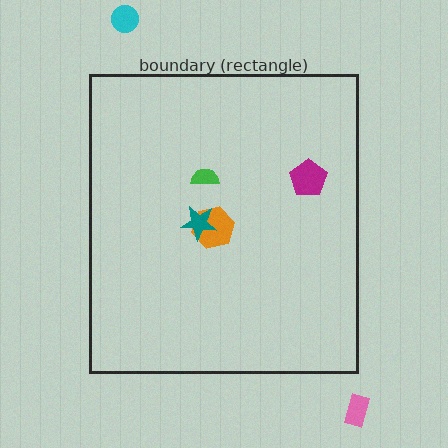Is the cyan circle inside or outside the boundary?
Outside.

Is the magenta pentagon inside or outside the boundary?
Inside.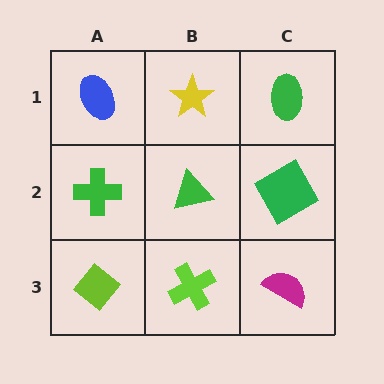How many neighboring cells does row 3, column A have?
2.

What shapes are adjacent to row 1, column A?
A green cross (row 2, column A), a yellow star (row 1, column B).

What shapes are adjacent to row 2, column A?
A blue ellipse (row 1, column A), a lime diamond (row 3, column A), a green triangle (row 2, column B).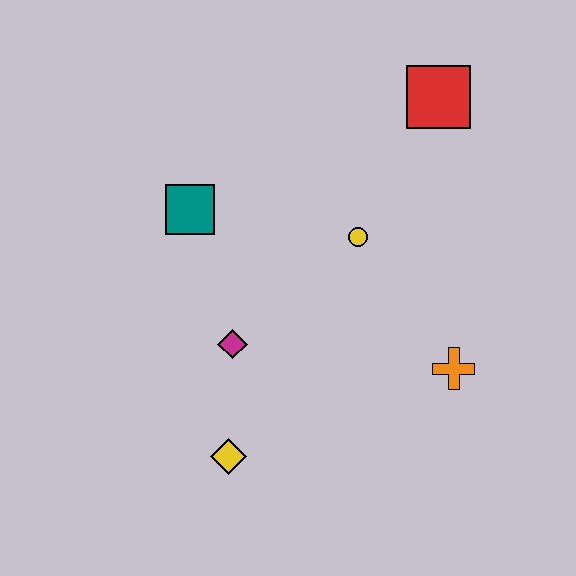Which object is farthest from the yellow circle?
The yellow diamond is farthest from the yellow circle.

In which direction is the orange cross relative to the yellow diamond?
The orange cross is to the right of the yellow diamond.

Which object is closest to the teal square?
The magenta diamond is closest to the teal square.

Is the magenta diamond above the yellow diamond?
Yes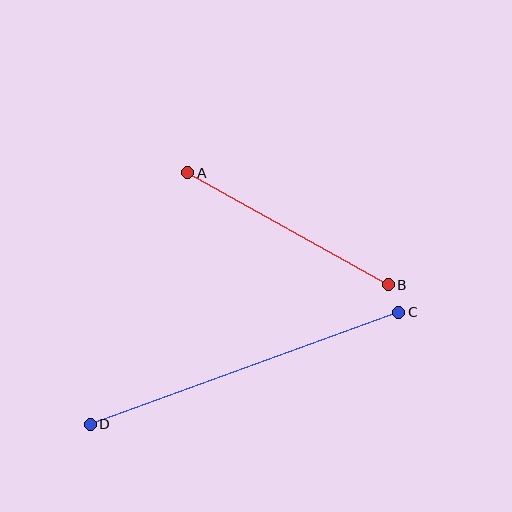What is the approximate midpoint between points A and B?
The midpoint is at approximately (288, 229) pixels.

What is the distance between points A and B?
The distance is approximately 230 pixels.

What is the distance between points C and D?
The distance is approximately 329 pixels.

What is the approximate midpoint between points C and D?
The midpoint is at approximately (244, 368) pixels.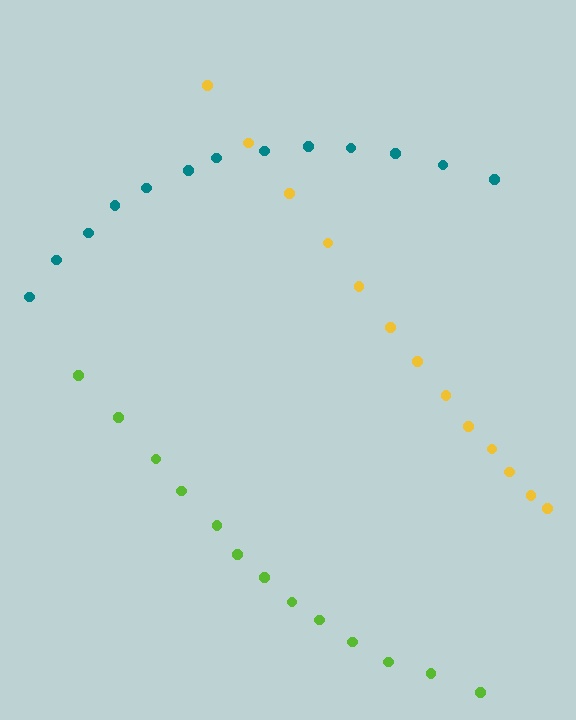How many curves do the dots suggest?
There are 3 distinct paths.